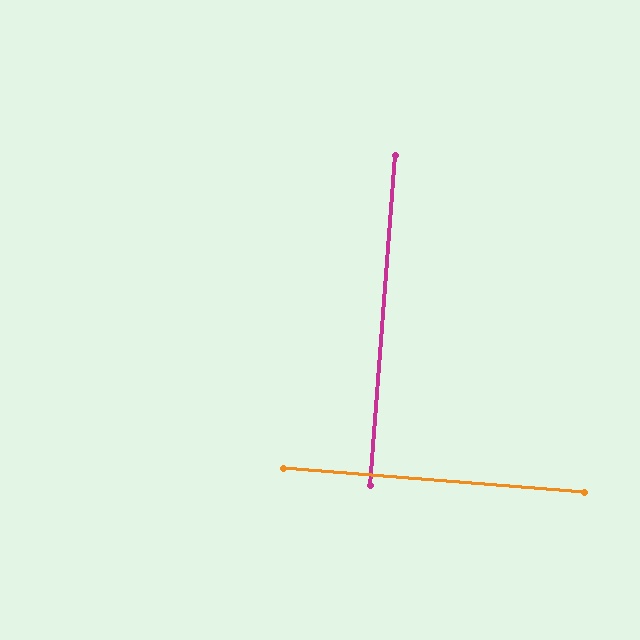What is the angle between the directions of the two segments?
Approximately 90 degrees.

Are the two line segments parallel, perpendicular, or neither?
Perpendicular — they meet at approximately 90°.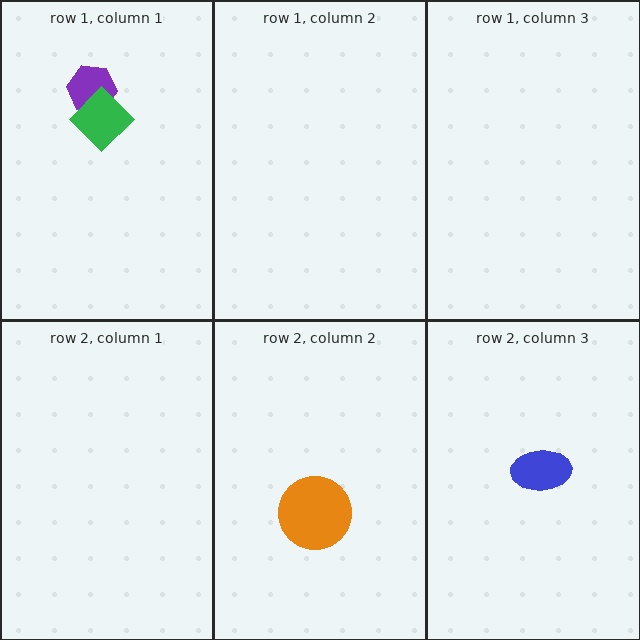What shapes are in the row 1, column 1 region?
The purple hexagon, the green diamond.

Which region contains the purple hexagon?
The row 1, column 1 region.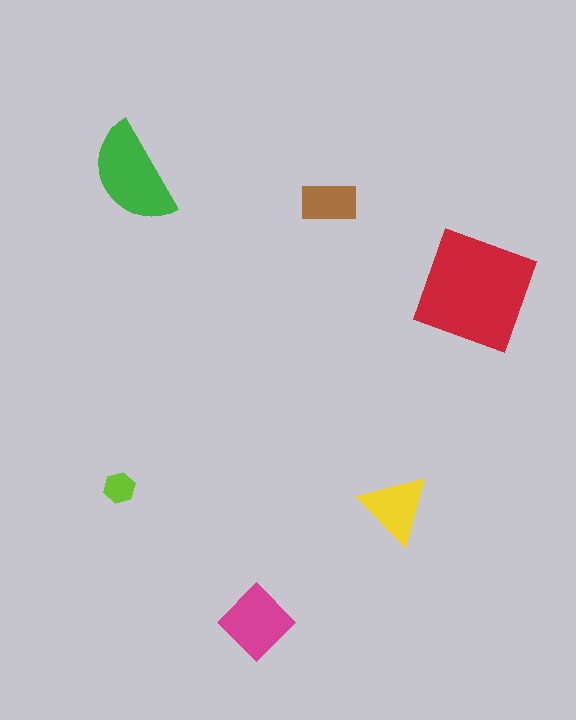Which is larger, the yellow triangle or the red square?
The red square.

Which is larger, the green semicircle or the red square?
The red square.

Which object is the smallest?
The lime hexagon.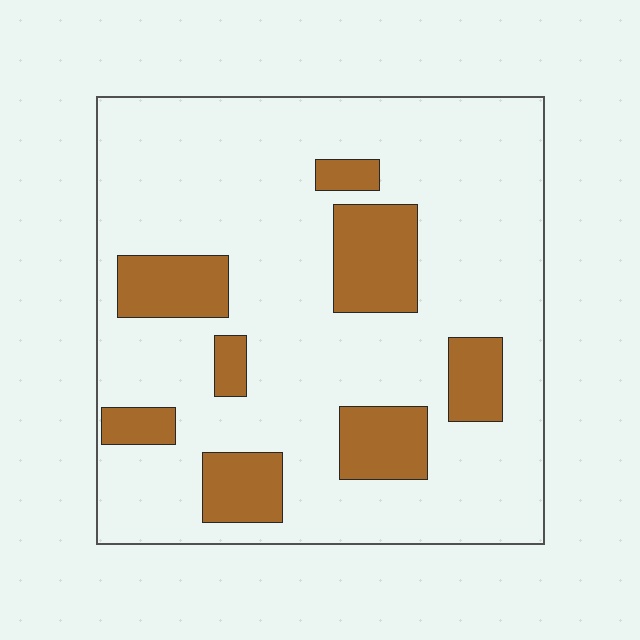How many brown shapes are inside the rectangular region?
8.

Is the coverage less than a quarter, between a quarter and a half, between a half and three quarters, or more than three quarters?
Less than a quarter.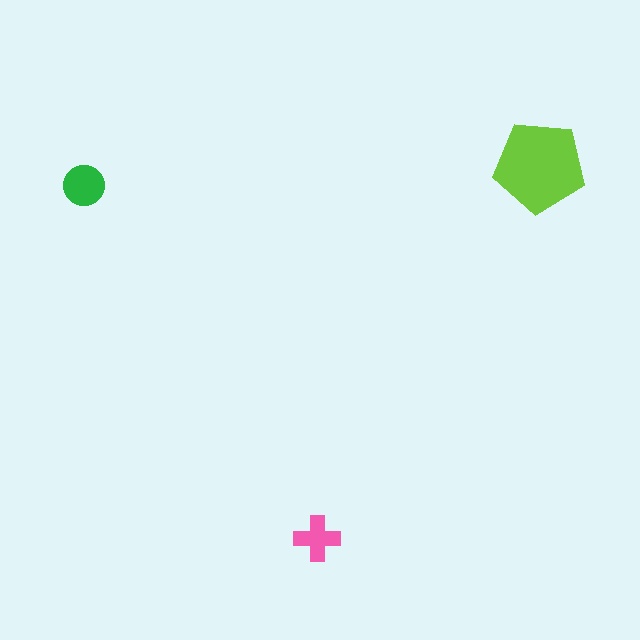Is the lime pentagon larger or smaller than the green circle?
Larger.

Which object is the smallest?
The pink cross.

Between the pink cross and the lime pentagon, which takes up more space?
The lime pentagon.